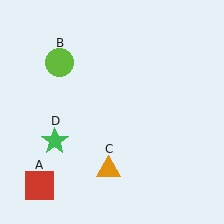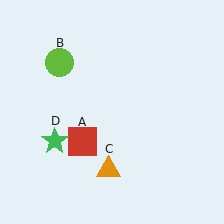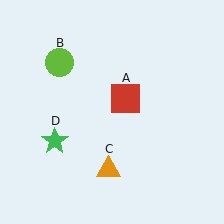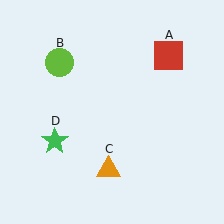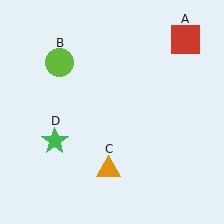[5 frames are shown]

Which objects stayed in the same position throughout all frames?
Lime circle (object B) and orange triangle (object C) and green star (object D) remained stationary.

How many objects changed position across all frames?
1 object changed position: red square (object A).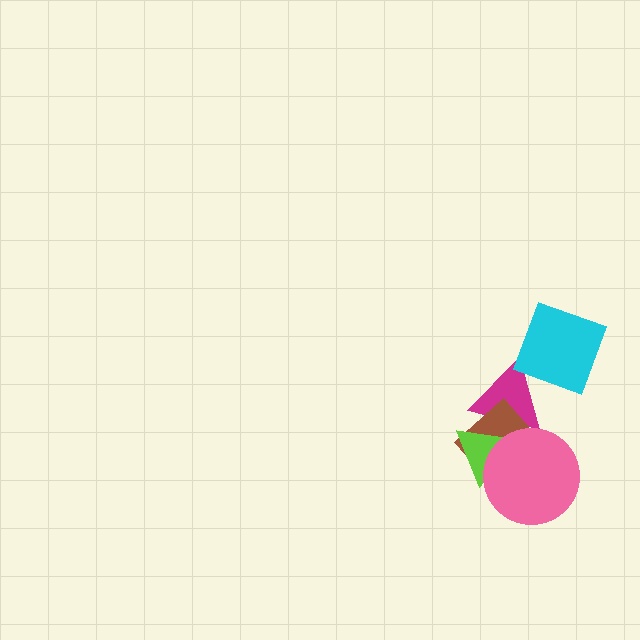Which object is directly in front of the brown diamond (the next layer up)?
The lime triangle is directly in front of the brown diamond.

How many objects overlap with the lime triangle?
3 objects overlap with the lime triangle.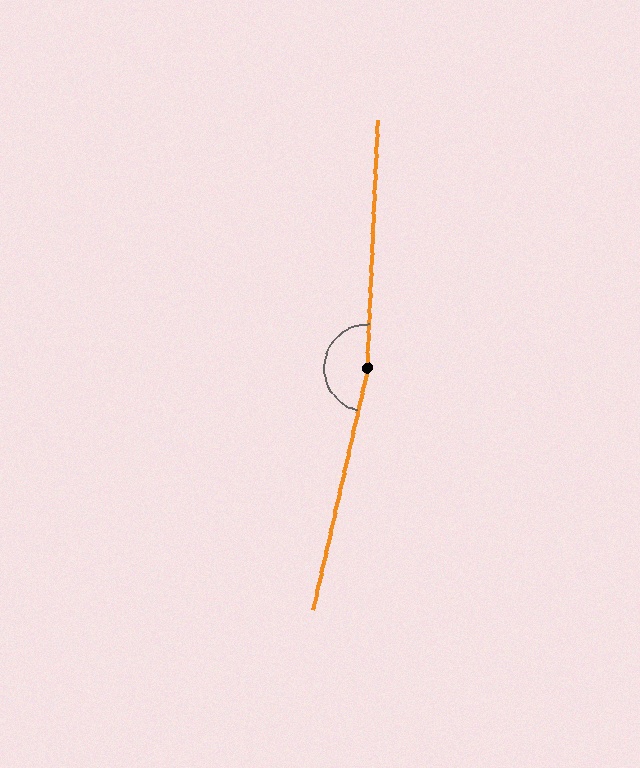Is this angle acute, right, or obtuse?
It is obtuse.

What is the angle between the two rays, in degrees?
Approximately 170 degrees.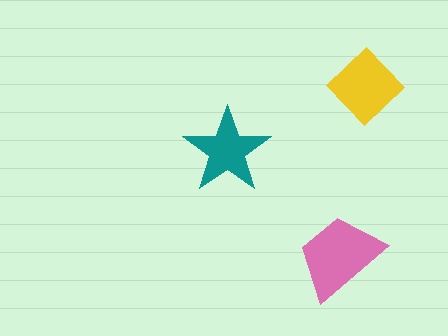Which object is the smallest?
The teal star.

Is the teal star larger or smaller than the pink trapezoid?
Smaller.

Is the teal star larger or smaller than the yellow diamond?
Smaller.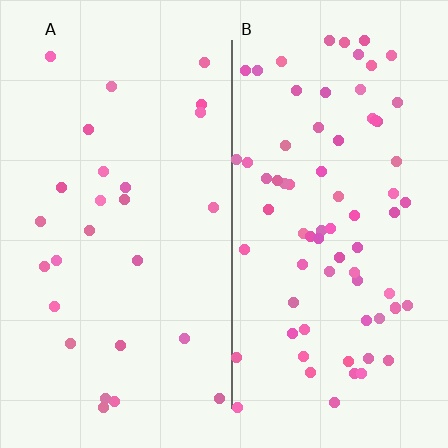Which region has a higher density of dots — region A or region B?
B (the right).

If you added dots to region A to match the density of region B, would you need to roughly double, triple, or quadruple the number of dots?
Approximately triple.